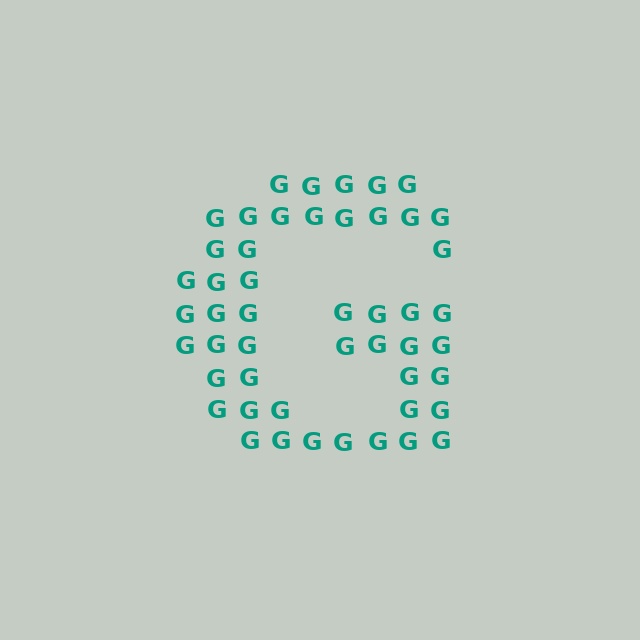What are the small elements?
The small elements are letter G's.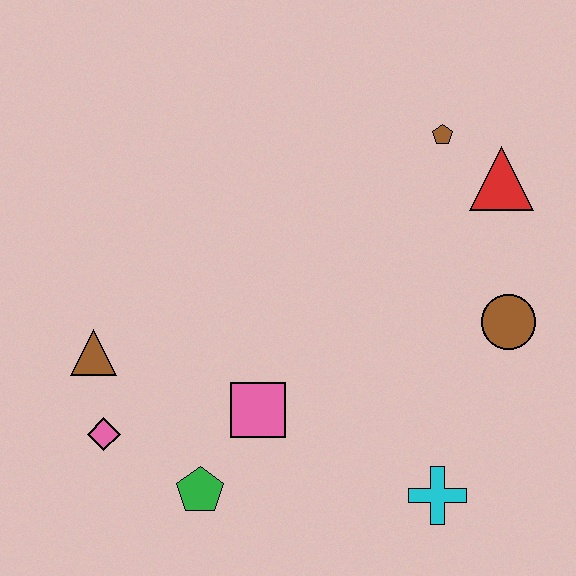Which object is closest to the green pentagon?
The pink square is closest to the green pentagon.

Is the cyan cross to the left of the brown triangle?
No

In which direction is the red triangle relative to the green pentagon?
The red triangle is above the green pentagon.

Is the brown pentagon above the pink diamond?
Yes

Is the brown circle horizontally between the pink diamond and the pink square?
No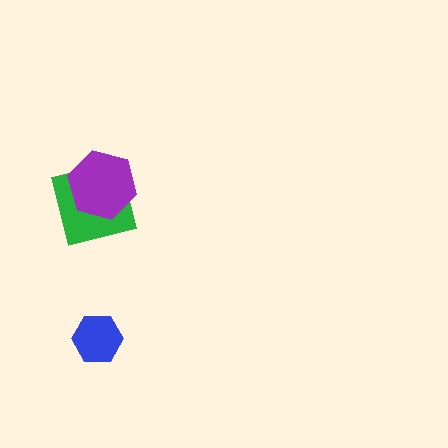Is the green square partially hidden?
Yes, it is partially covered by another shape.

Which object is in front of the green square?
The purple hexagon is in front of the green square.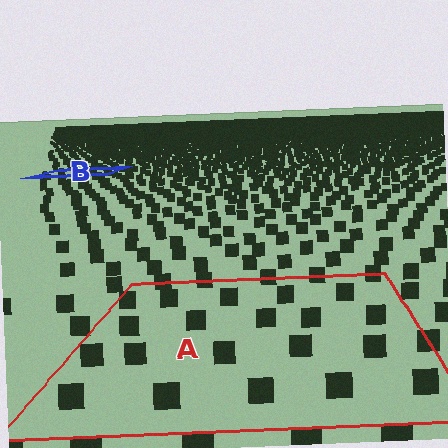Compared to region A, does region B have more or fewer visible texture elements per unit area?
Region B has more texture elements per unit area — they are packed more densely because it is farther away.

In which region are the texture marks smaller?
The texture marks are smaller in region B, because it is farther away.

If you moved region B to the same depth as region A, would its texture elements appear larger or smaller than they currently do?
They would appear larger. At a closer depth, the same texture elements are projected at a bigger on-screen size.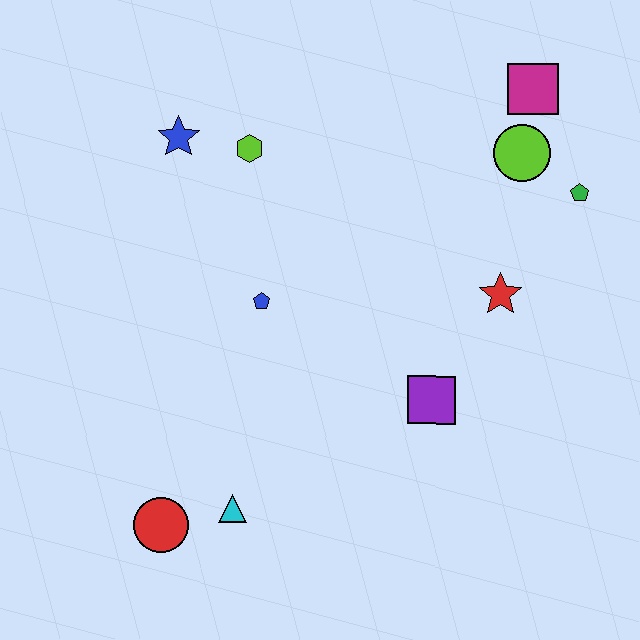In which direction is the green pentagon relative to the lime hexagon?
The green pentagon is to the right of the lime hexagon.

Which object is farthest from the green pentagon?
The red circle is farthest from the green pentagon.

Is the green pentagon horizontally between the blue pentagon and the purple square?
No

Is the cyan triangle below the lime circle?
Yes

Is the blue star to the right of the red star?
No